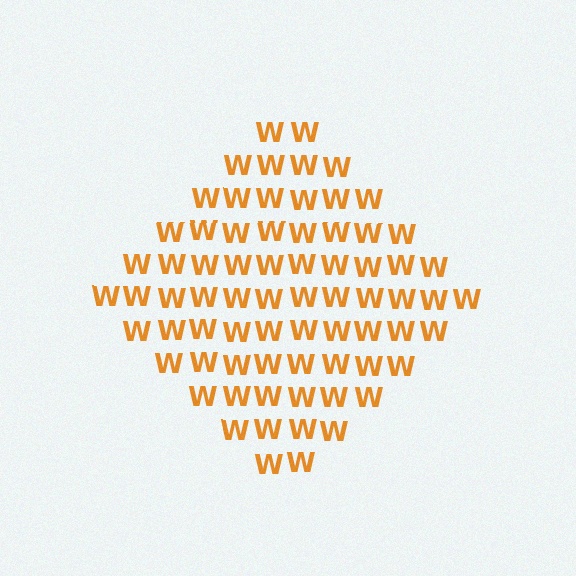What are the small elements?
The small elements are letter W's.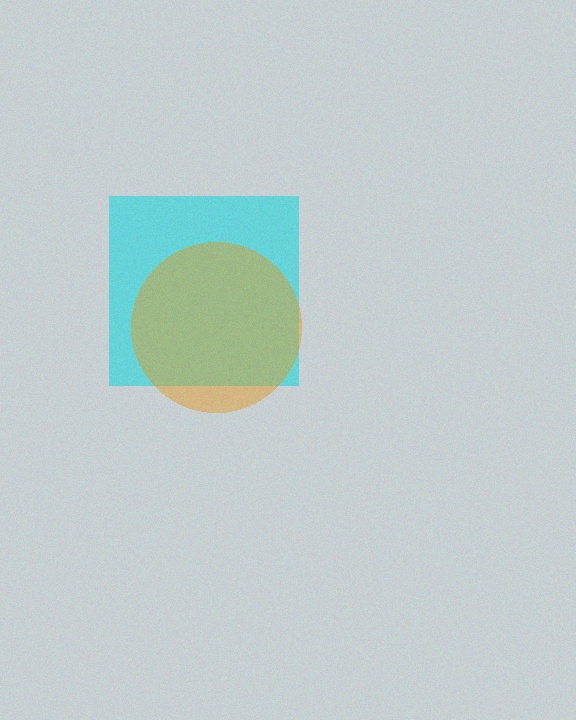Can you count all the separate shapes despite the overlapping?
Yes, there are 2 separate shapes.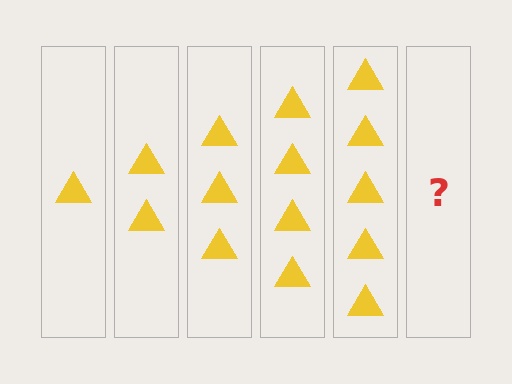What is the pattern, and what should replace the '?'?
The pattern is that each step adds one more triangle. The '?' should be 6 triangles.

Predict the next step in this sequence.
The next step is 6 triangles.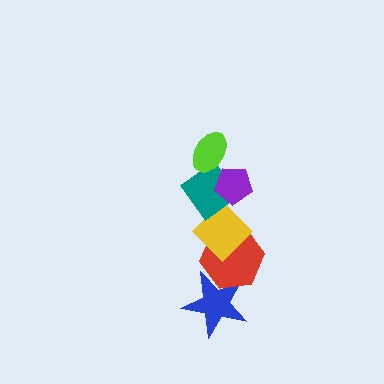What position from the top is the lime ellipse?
The lime ellipse is 1st from the top.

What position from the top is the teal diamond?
The teal diamond is 3rd from the top.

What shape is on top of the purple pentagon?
The lime ellipse is on top of the purple pentagon.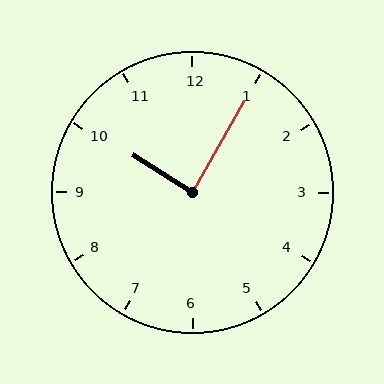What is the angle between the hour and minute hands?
Approximately 88 degrees.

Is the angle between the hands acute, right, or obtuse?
It is right.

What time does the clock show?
10:05.